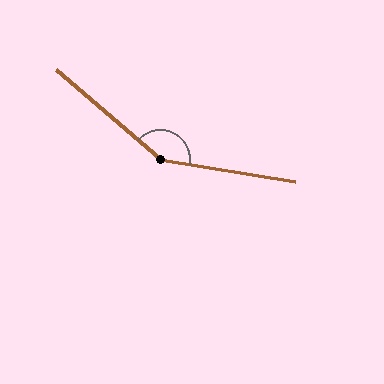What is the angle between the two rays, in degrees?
Approximately 149 degrees.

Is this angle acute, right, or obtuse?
It is obtuse.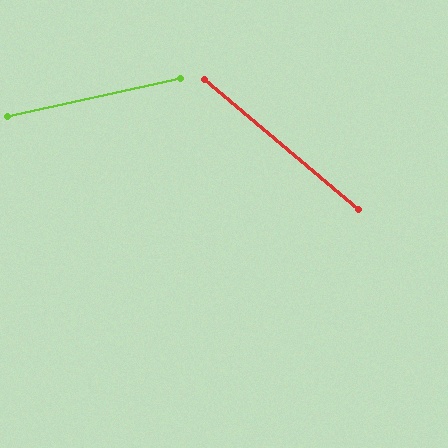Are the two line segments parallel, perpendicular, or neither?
Neither parallel nor perpendicular — they differ by about 52°.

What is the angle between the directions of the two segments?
Approximately 52 degrees.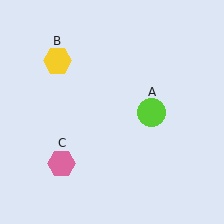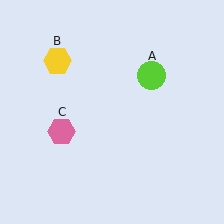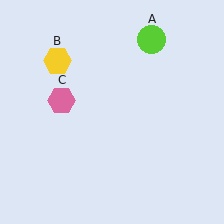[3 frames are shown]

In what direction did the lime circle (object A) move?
The lime circle (object A) moved up.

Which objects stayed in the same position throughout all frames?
Yellow hexagon (object B) remained stationary.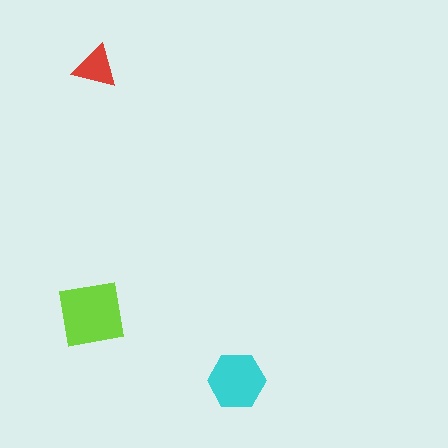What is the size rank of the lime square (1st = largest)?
1st.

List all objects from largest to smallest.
The lime square, the cyan hexagon, the red triangle.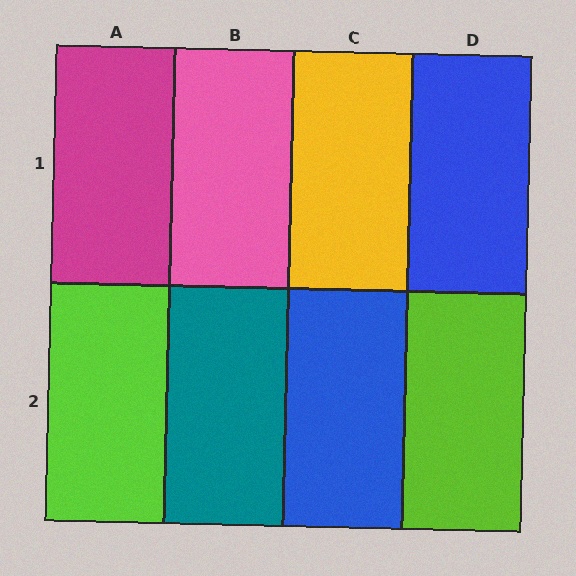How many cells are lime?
2 cells are lime.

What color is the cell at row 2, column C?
Blue.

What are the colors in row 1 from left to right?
Magenta, pink, yellow, blue.